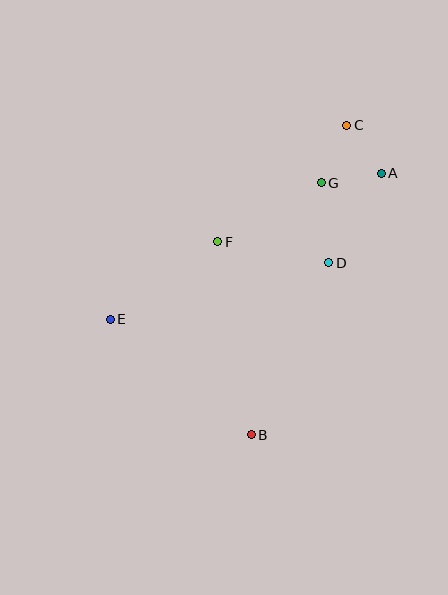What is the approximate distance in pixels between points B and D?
The distance between B and D is approximately 189 pixels.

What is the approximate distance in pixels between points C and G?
The distance between C and G is approximately 63 pixels.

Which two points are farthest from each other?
Points B and C are farthest from each other.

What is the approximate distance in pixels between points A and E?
The distance between A and E is approximately 308 pixels.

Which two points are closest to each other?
Points A and C are closest to each other.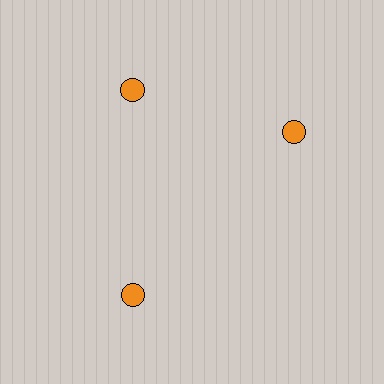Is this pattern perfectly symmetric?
No. The 3 orange circles are arranged in a ring, but one element near the 3 o'clock position is rotated out of alignment along the ring, breaking the 3-fold rotational symmetry.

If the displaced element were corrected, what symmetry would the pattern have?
It would have 3-fold rotational symmetry — the pattern would map onto itself every 120 degrees.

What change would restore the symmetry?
The symmetry would be restored by rotating it back into even spacing with its neighbors so that all 3 circles sit at equal angles and equal distance from the center.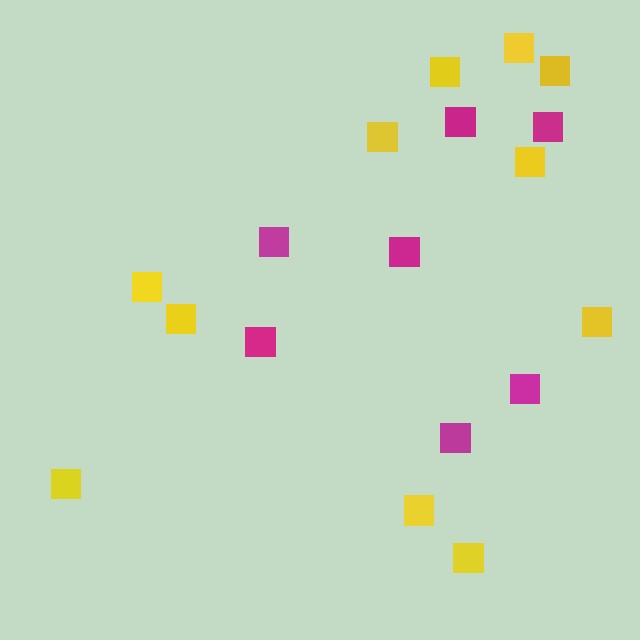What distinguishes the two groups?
There are 2 groups: one group of yellow squares (11) and one group of magenta squares (7).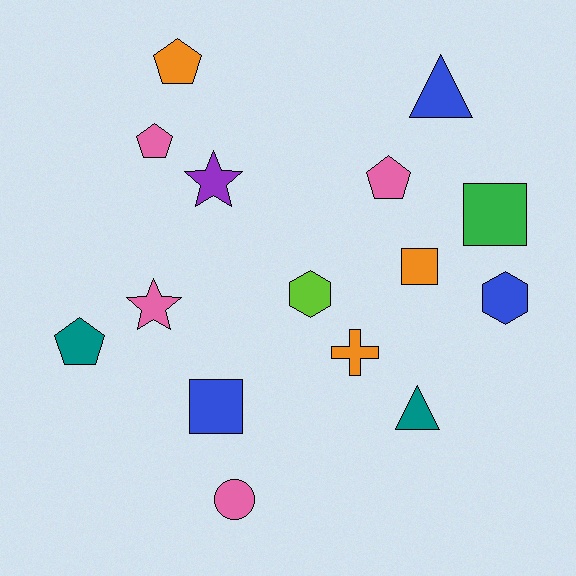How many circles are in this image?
There is 1 circle.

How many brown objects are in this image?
There are no brown objects.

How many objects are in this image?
There are 15 objects.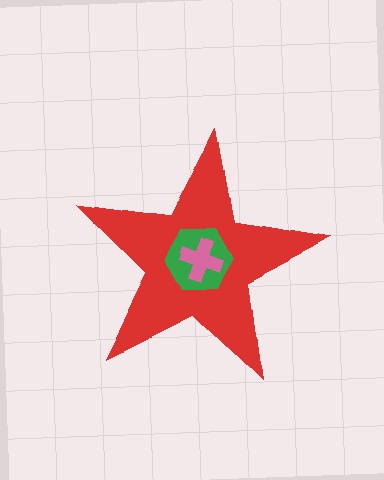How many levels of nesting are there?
3.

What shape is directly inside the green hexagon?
The pink cross.